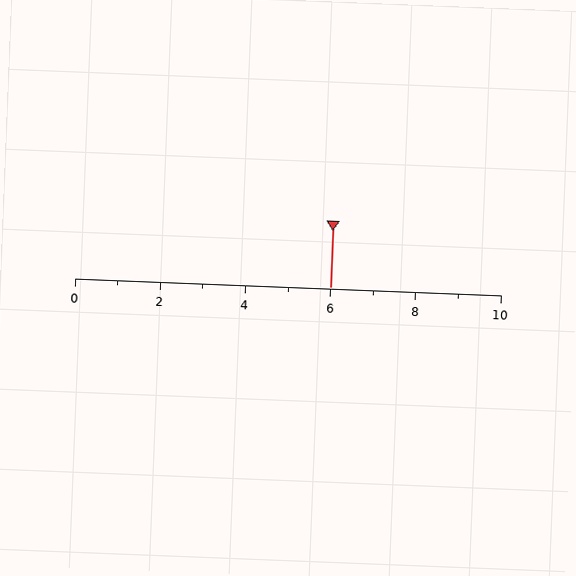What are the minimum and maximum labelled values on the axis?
The axis runs from 0 to 10.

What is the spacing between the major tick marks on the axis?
The major ticks are spaced 2 apart.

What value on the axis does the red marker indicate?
The marker indicates approximately 6.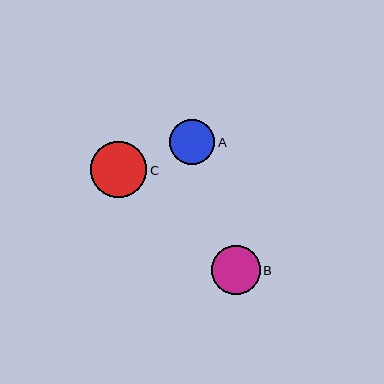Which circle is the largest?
Circle C is the largest with a size of approximately 56 pixels.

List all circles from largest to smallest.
From largest to smallest: C, B, A.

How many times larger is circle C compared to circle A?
Circle C is approximately 1.2 times the size of circle A.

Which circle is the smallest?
Circle A is the smallest with a size of approximately 45 pixels.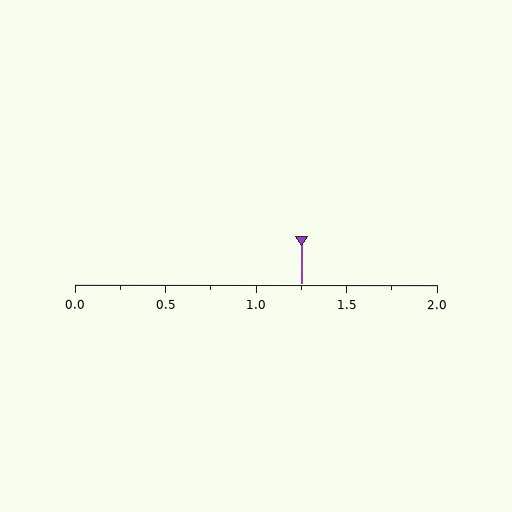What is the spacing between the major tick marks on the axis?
The major ticks are spaced 0.5 apart.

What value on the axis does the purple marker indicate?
The marker indicates approximately 1.25.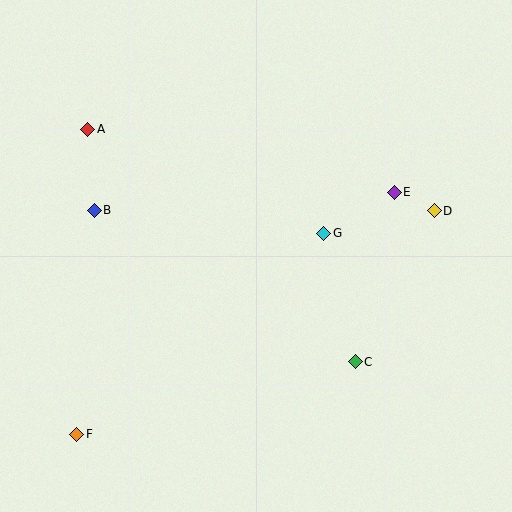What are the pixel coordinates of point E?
Point E is at (394, 192).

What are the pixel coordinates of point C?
Point C is at (355, 362).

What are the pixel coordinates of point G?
Point G is at (324, 233).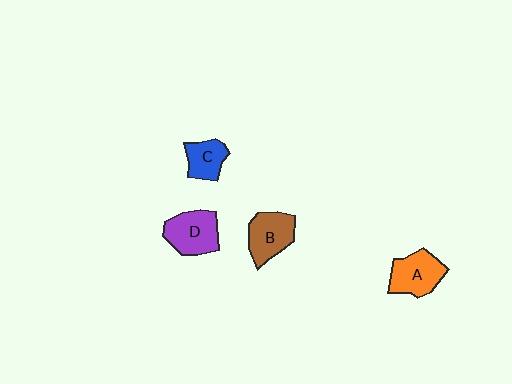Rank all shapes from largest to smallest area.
From largest to smallest: D (purple), A (orange), B (brown), C (blue).